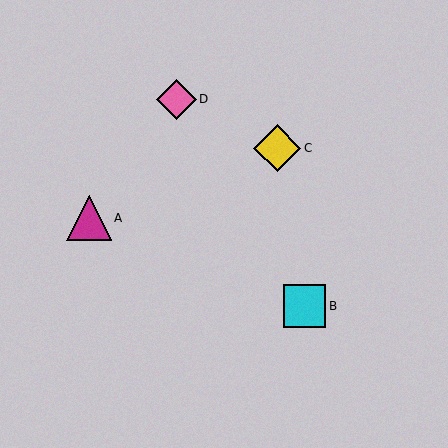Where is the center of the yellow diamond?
The center of the yellow diamond is at (277, 148).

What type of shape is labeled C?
Shape C is a yellow diamond.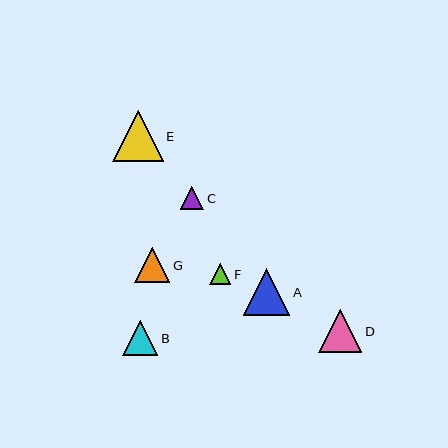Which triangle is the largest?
Triangle E is the largest with a size of approximately 51 pixels.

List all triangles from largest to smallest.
From largest to smallest: E, A, D, G, B, C, F.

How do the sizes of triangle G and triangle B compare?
Triangle G and triangle B are approximately the same size.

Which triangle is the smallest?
Triangle F is the smallest with a size of approximately 21 pixels.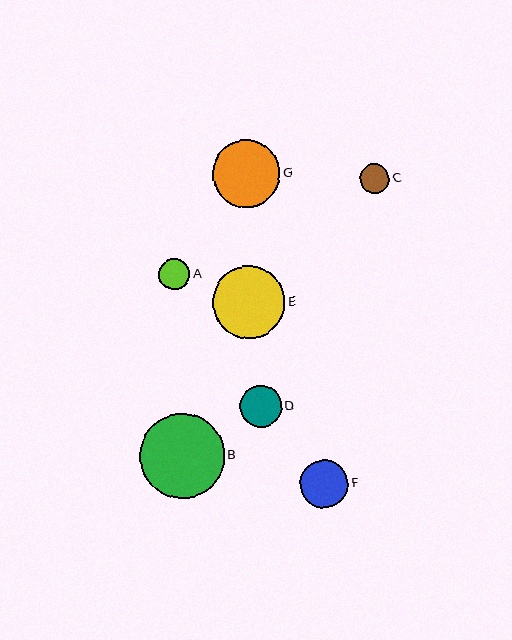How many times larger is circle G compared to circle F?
Circle G is approximately 1.4 times the size of circle F.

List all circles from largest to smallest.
From largest to smallest: B, E, G, F, D, A, C.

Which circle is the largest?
Circle B is the largest with a size of approximately 85 pixels.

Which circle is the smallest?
Circle C is the smallest with a size of approximately 30 pixels.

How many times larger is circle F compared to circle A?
Circle F is approximately 1.6 times the size of circle A.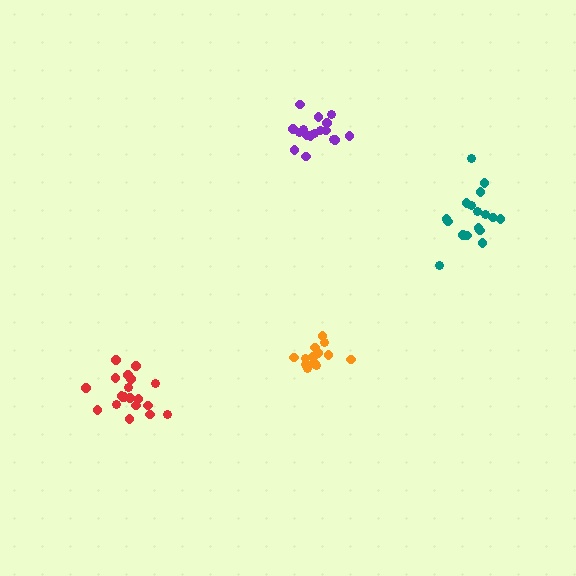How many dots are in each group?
Group 1: 20 dots, Group 2: 17 dots, Group 3: 17 dots, Group 4: 14 dots (68 total).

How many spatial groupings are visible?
There are 4 spatial groupings.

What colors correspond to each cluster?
The clusters are colored: red, purple, teal, orange.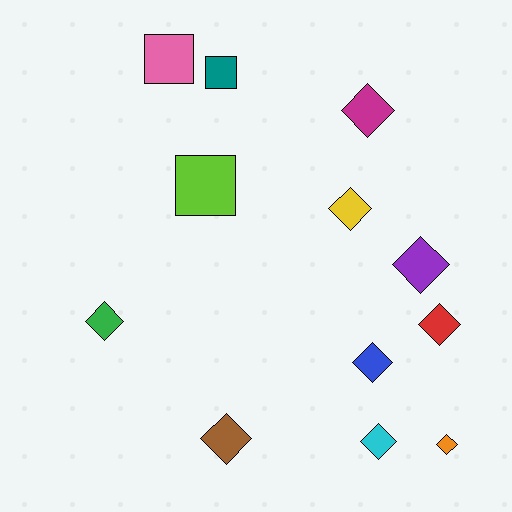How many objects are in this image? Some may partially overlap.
There are 12 objects.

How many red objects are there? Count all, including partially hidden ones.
There is 1 red object.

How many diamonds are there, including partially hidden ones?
There are 9 diamonds.